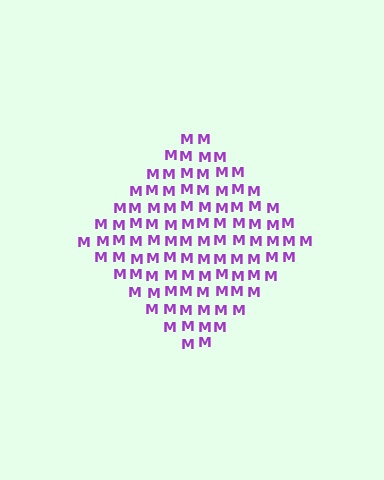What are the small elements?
The small elements are letter M's.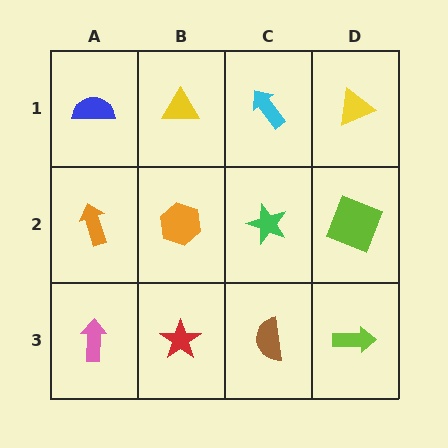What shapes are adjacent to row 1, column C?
A green star (row 2, column C), a yellow triangle (row 1, column B), a yellow triangle (row 1, column D).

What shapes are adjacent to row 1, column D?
A lime square (row 2, column D), a cyan arrow (row 1, column C).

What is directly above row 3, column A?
An orange arrow.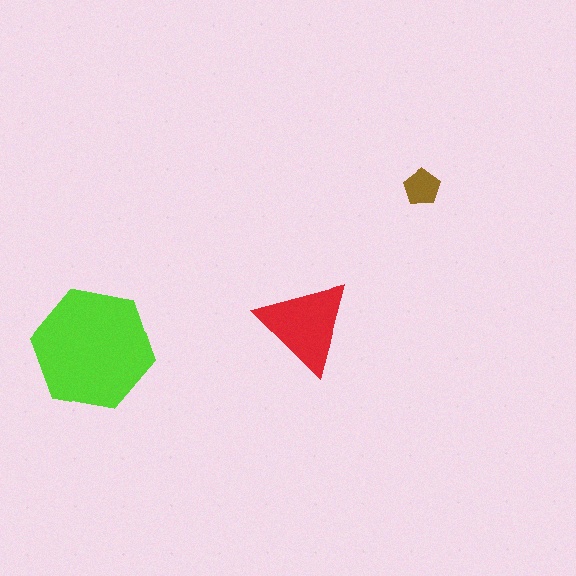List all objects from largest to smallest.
The lime hexagon, the red triangle, the brown pentagon.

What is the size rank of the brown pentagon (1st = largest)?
3rd.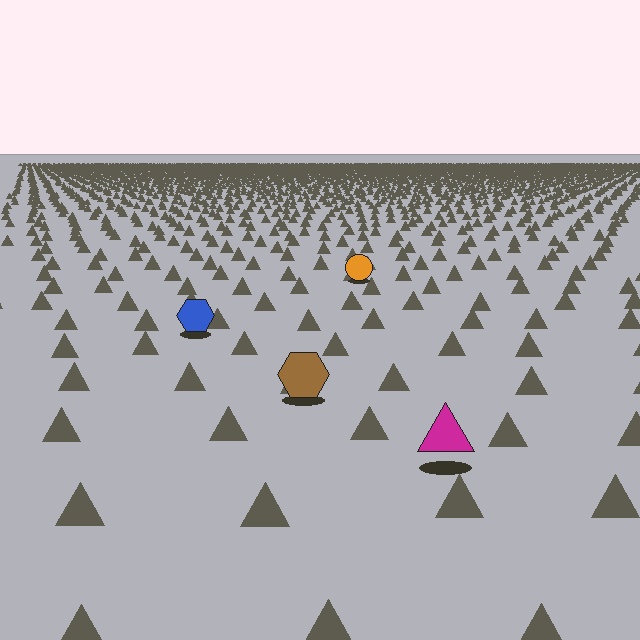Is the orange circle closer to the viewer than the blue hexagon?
No. The blue hexagon is closer — you can tell from the texture gradient: the ground texture is coarser near it.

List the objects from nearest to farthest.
From nearest to farthest: the magenta triangle, the brown hexagon, the blue hexagon, the orange circle.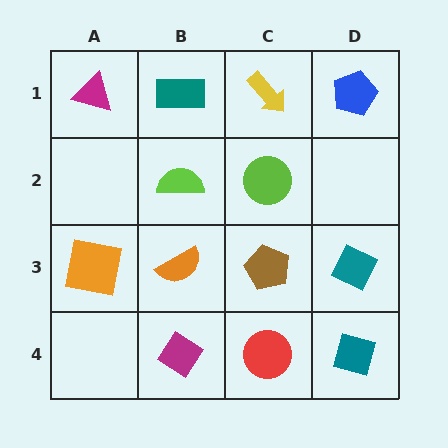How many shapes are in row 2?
2 shapes.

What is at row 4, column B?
A magenta diamond.